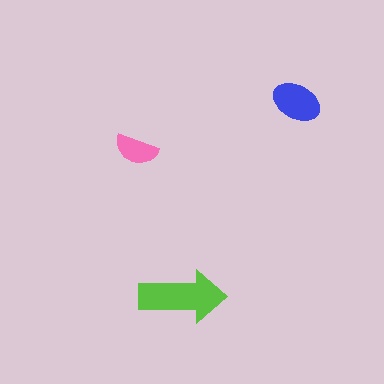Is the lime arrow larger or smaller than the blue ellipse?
Larger.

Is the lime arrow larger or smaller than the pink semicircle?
Larger.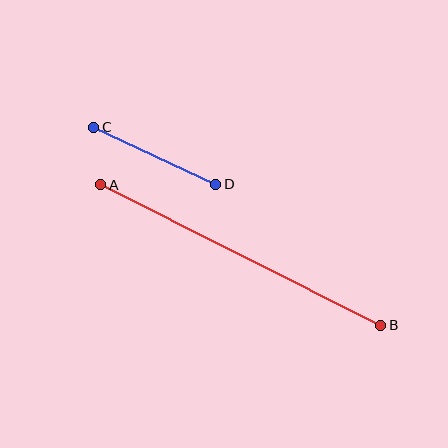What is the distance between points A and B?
The distance is approximately 313 pixels.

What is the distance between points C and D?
The distance is approximately 135 pixels.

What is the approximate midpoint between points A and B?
The midpoint is at approximately (241, 255) pixels.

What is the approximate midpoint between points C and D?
The midpoint is at approximately (155, 156) pixels.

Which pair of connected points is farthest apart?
Points A and B are farthest apart.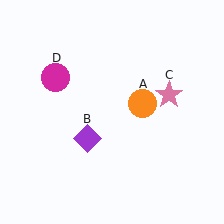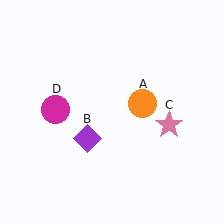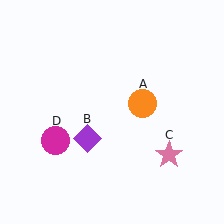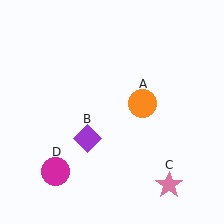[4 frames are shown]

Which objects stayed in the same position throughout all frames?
Orange circle (object A) and purple diamond (object B) remained stationary.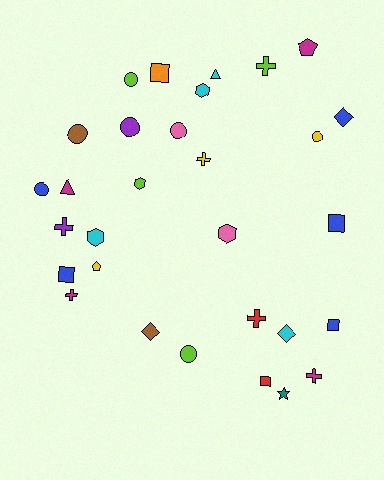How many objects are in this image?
There are 30 objects.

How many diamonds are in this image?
There are 3 diamonds.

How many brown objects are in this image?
There are 2 brown objects.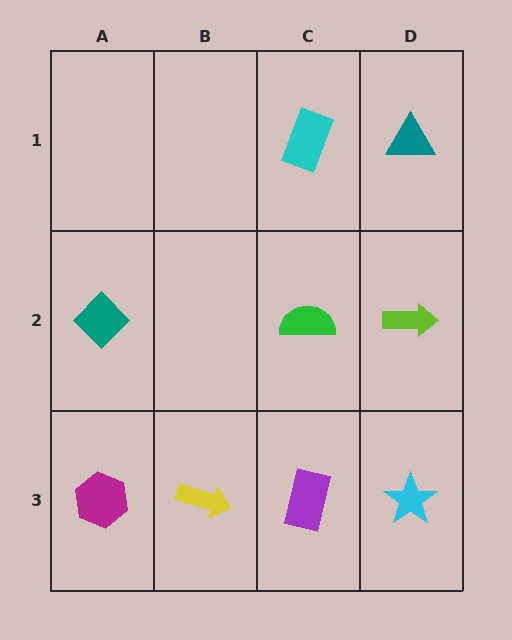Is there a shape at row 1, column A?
No, that cell is empty.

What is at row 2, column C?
A green semicircle.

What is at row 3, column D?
A cyan star.